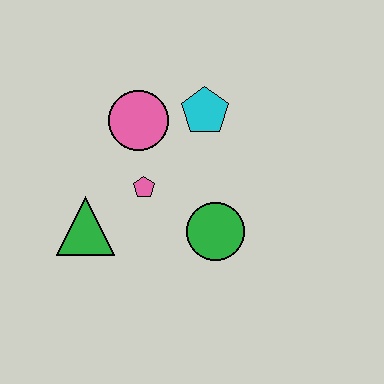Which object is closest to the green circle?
The pink pentagon is closest to the green circle.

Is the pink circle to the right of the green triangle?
Yes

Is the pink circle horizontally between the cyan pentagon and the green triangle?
Yes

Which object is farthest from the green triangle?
The cyan pentagon is farthest from the green triangle.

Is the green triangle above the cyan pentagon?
No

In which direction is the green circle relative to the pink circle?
The green circle is below the pink circle.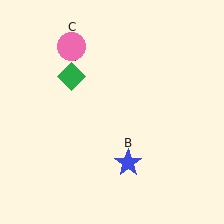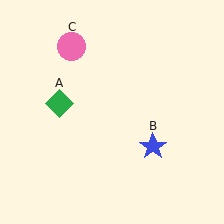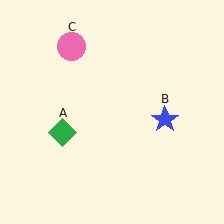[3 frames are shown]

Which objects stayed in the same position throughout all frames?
Pink circle (object C) remained stationary.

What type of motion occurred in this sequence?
The green diamond (object A), blue star (object B) rotated counterclockwise around the center of the scene.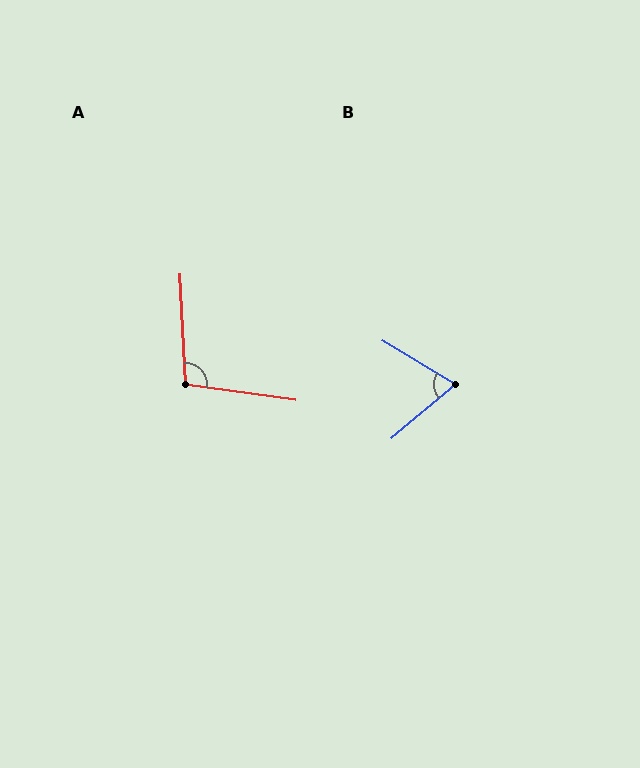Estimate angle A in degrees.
Approximately 101 degrees.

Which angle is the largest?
A, at approximately 101 degrees.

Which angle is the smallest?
B, at approximately 71 degrees.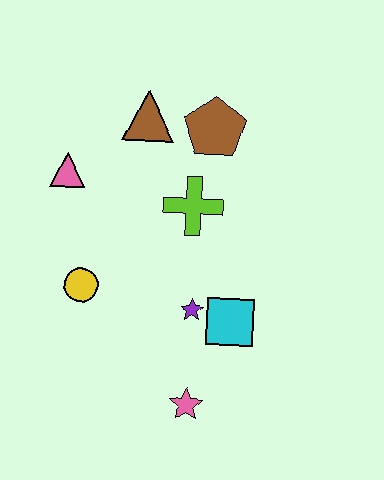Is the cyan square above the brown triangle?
No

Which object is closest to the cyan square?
The purple star is closest to the cyan square.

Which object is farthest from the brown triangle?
The pink star is farthest from the brown triangle.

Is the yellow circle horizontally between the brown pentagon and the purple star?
No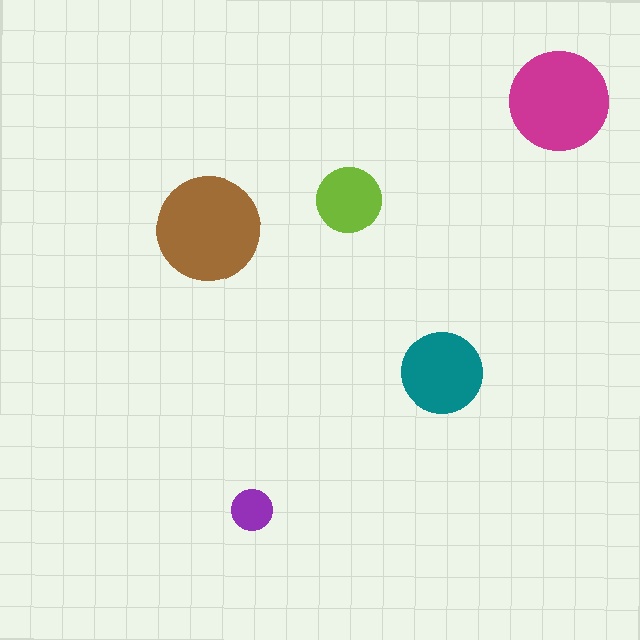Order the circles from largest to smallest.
the brown one, the magenta one, the teal one, the lime one, the purple one.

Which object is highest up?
The magenta circle is topmost.